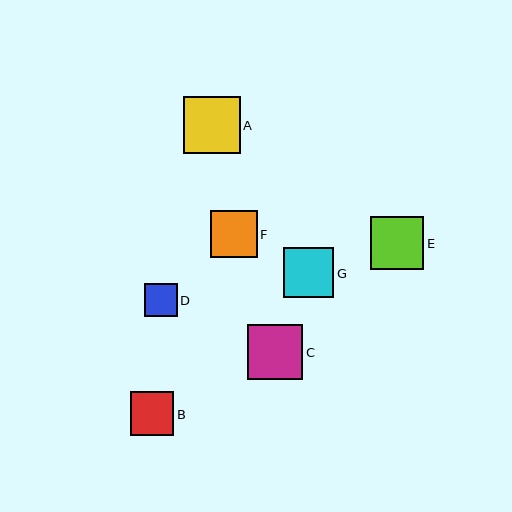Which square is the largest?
Square A is the largest with a size of approximately 57 pixels.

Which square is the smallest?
Square D is the smallest with a size of approximately 33 pixels.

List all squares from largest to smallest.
From largest to smallest: A, C, E, G, F, B, D.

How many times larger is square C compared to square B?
Square C is approximately 1.3 times the size of square B.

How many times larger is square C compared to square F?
Square C is approximately 1.2 times the size of square F.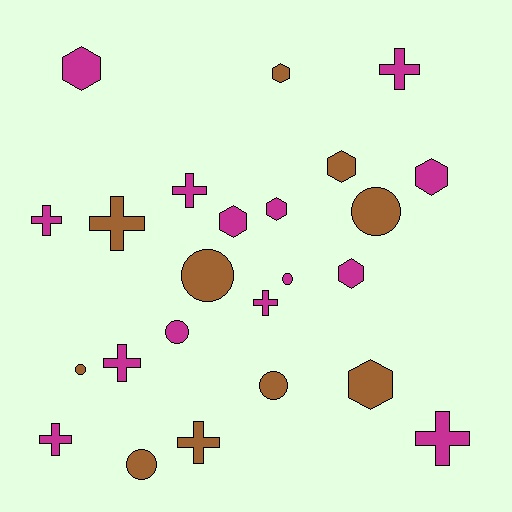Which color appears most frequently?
Magenta, with 14 objects.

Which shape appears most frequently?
Cross, with 9 objects.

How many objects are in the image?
There are 24 objects.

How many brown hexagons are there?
There are 3 brown hexagons.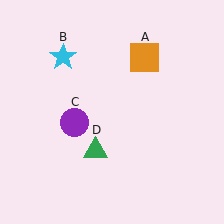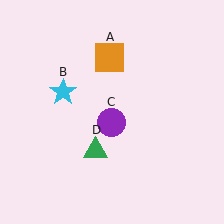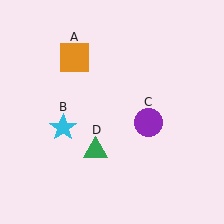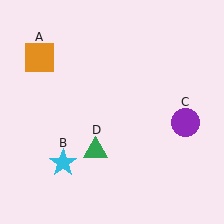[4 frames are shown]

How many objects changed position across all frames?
3 objects changed position: orange square (object A), cyan star (object B), purple circle (object C).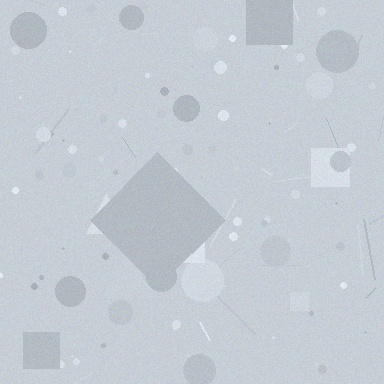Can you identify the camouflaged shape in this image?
The camouflaged shape is a diamond.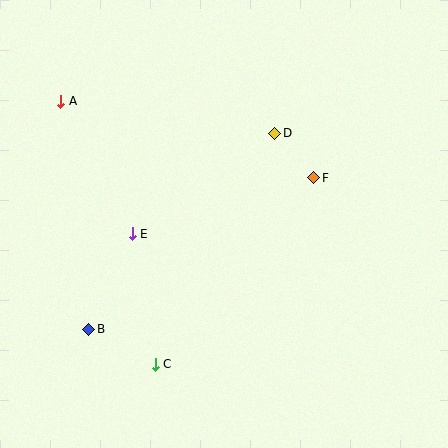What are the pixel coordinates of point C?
Point C is at (155, 364).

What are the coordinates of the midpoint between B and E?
The midpoint between B and E is at (111, 281).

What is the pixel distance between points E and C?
The distance between E and C is 133 pixels.